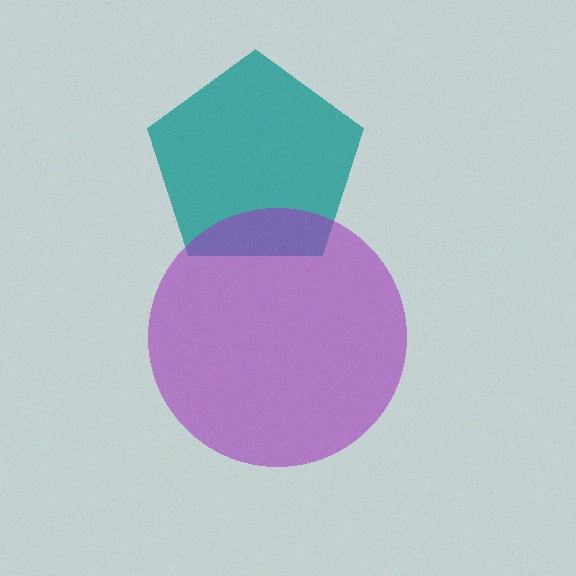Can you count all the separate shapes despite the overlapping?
Yes, there are 2 separate shapes.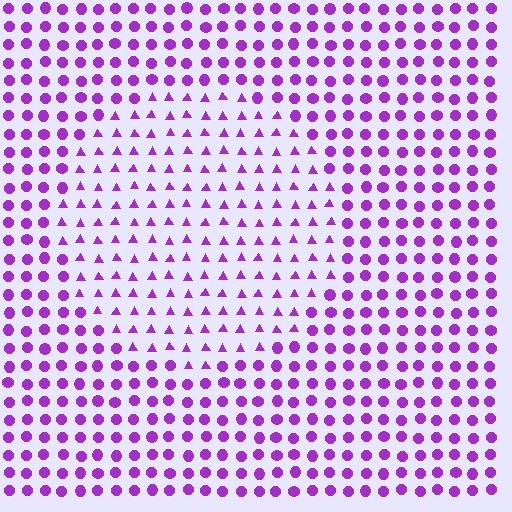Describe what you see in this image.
The image is filled with small purple elements arranged in a uniform grid. A circle-shaped region contains triangles, while the surrounding area contains circles. The boundary is defined purely by the change in element shape.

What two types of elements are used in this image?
The image uses triangles inside the circle region and circles outside it.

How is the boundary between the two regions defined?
The boundary is defined by a change in element shape: triangles inside vs. circles outside. All elements share the same color and spacing.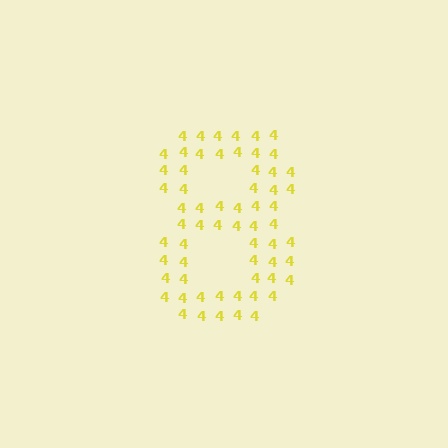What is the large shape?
The large shape is the digit 8.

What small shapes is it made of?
It is made of small digit 4's.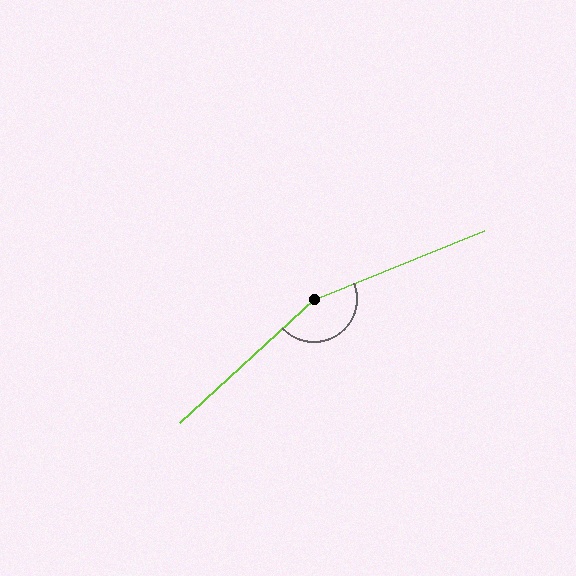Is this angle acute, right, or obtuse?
It is obtuse.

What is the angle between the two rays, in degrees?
Approximately 159 degrees.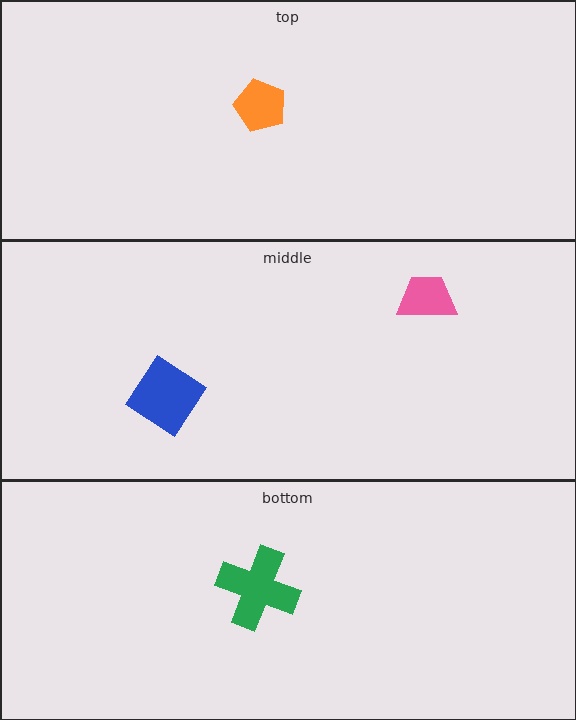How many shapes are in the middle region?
2.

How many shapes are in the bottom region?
1.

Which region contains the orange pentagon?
The top region.